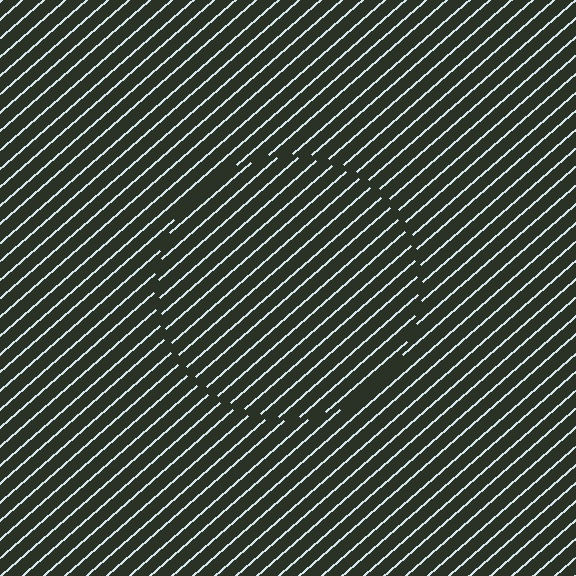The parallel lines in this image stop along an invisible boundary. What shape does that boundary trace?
An illusory circle. The interior of the shape contains the same grating, shifted by half a period — the contour is defined by the phase discontinuity where line-ends from the inner and outer gratings abut.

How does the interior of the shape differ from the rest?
The interior of the shape contains the same grating, shifted by half a period — the contour is defined by the phase discontinuity where line-ends from the inner and outer gratings abut.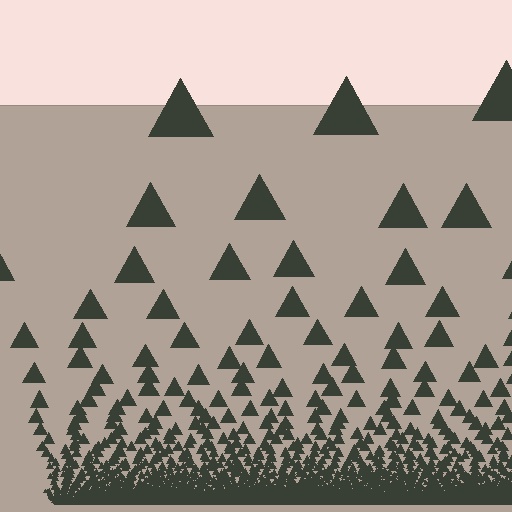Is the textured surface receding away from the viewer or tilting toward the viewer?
The surface appears to tilt toward the viewer. Texture elements get larger and sparser toward the top.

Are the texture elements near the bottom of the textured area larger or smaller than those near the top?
Smaller. The gradient is inverted — elements near the bottom are smaller and denser.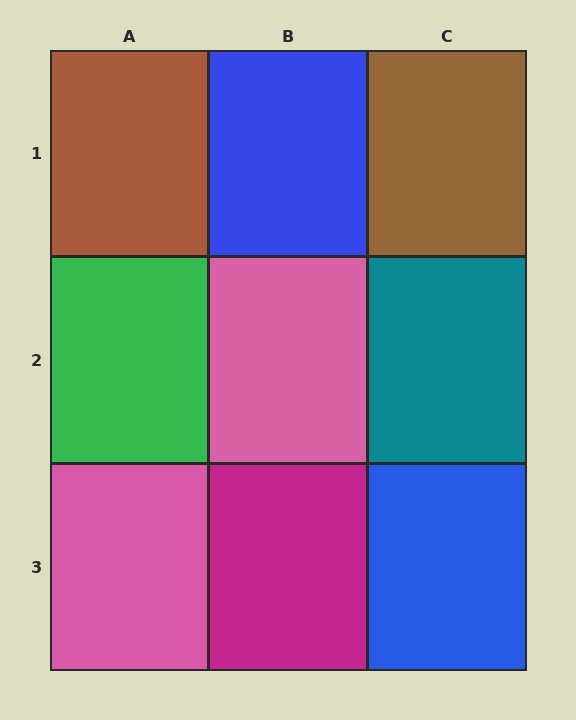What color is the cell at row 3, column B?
Magenta.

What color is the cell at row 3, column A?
Pink.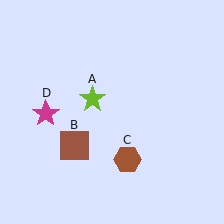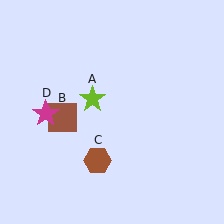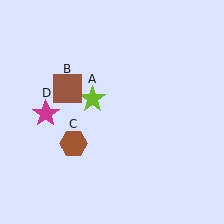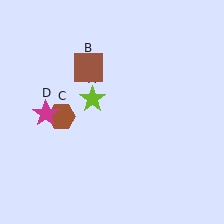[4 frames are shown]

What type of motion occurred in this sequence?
The brown square (object B), brown hexagon (object C) rotated clockwise around the center of the scene.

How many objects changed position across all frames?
2 objects changed position: brown square (object B), brown hexagon (object C).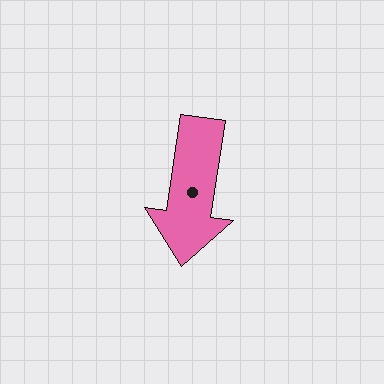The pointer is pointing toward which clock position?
Roughly 6 o'clock.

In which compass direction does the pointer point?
South.